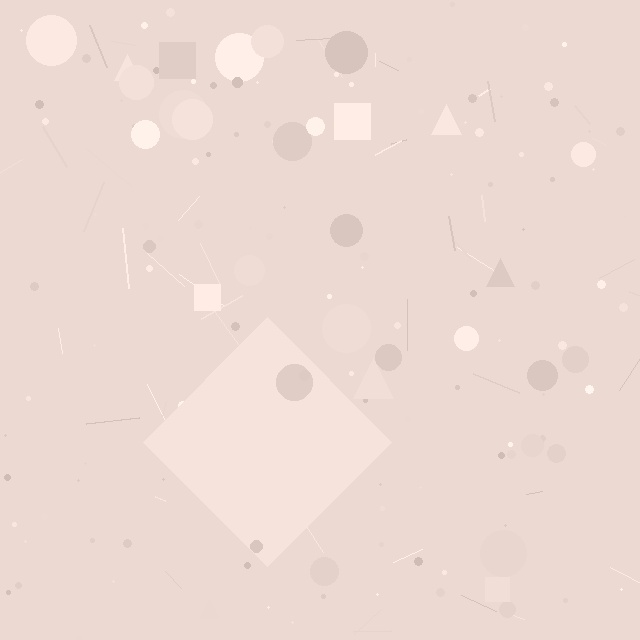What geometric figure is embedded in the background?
A diamond is embedded in the background.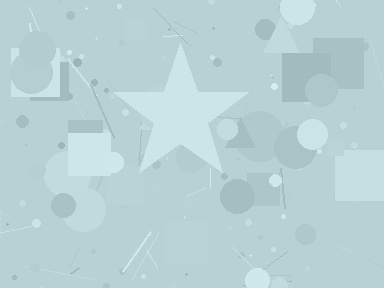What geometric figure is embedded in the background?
A star is embedded in the background.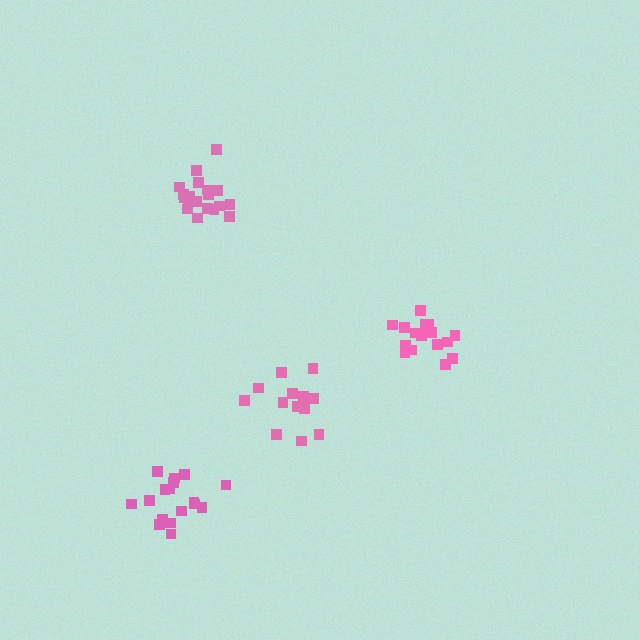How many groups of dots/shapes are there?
There are 4 groups.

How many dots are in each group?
Group 1: 16 dots, Group 2: 14 dots, Group 3: 19 dots, Group 4: 17 dots (66 total).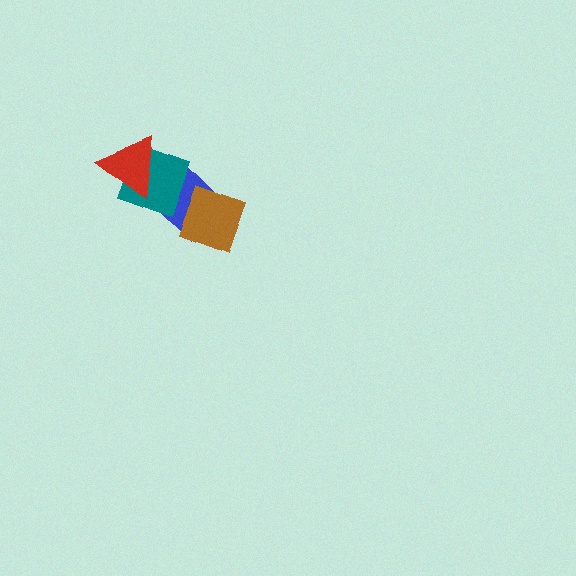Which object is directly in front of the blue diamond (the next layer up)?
The brown square is directly in front of the blue diamond.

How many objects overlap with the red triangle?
1 object overlaps with the red triangle.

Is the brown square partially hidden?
No, no other shape covers it.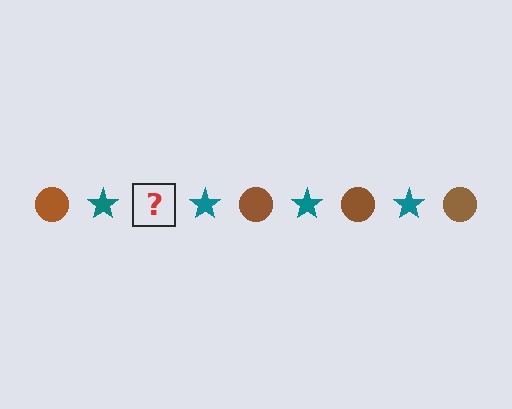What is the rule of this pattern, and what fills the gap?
The rule is that the pattern alternates between brown circle and teal star. The gap should be filled with a brown circle.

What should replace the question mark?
The question mark should be replaced with a brown circle.